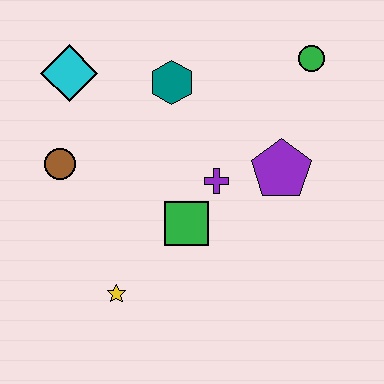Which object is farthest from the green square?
The green circle is farthest from the green square.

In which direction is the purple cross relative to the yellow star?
The purple cross is above the yellow star.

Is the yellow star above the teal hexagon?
No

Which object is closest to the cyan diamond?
The brown circle is closest to the cyan diamond.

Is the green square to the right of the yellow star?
Yes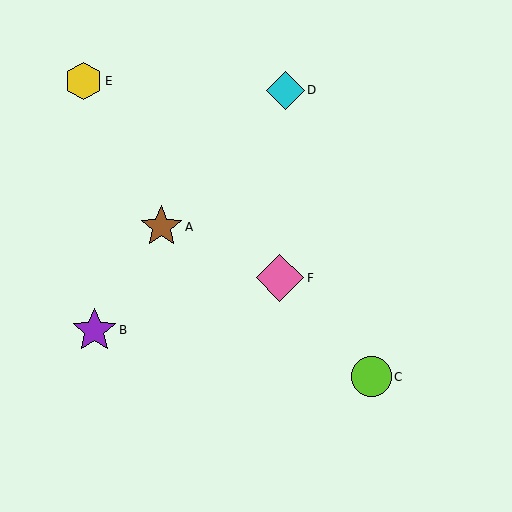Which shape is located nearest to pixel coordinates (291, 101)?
The cyan diamond (labeled D) at (286, 90) is nearest to that location.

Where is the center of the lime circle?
The center of the lime circle is at (371, 377).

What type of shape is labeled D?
Shape D is a cyan diamond.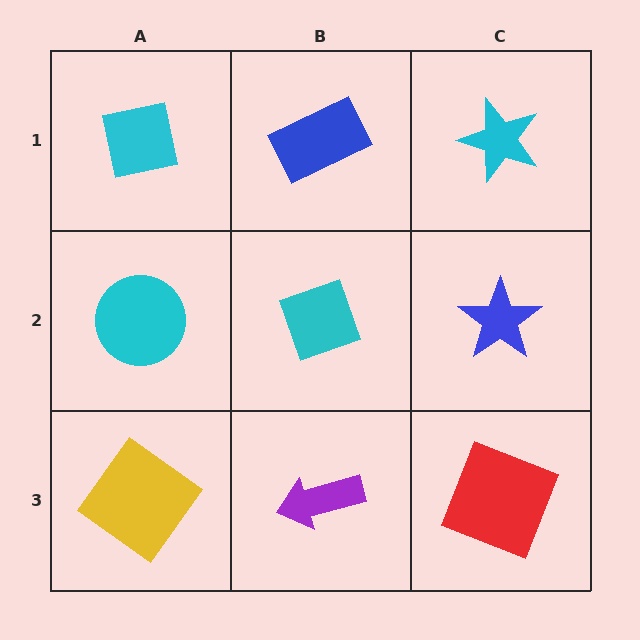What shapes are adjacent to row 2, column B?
A blue rectangle (row 1, column B), a purple arrow (row 3, column B), a cyan circle (row 2, column A), a blue star (row 2, column C).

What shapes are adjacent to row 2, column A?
A cyan square (row 1, column A), a yellow diamond (row 3, column A), a cyan diamond (row 2, column B).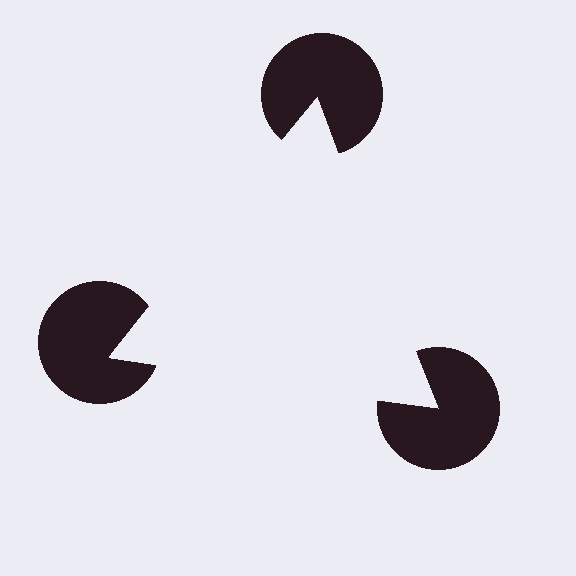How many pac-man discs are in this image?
There are 3 — one at each vertex of the illusory triangle.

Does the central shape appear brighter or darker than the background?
It typically appears slightly brighter than the background, even though no actual brightness change is drawn.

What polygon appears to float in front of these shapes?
An illusory triangle — its edges are inferred from the aligned wedge cuts in the pac-man discs, not physically drawn.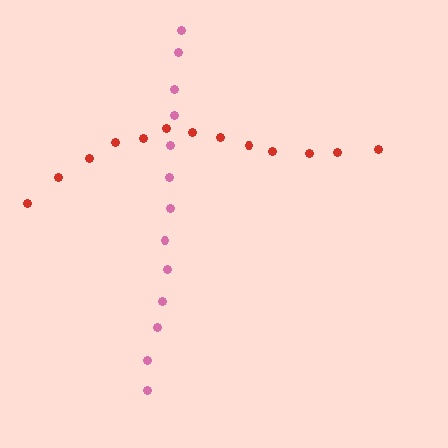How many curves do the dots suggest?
There are 2 distinct paths.